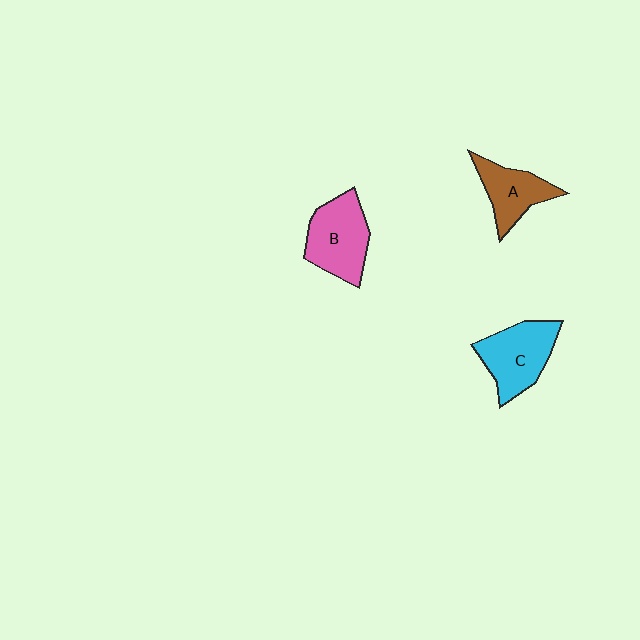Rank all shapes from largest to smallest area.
From largest to smallest: B (pink), C (cyan), A (brown).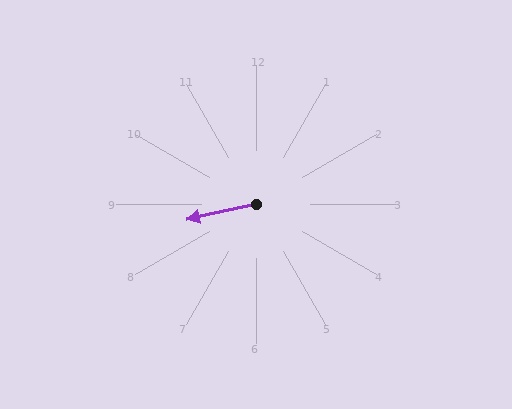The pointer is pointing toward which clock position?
Roughly 9 o'clock.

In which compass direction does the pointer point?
West.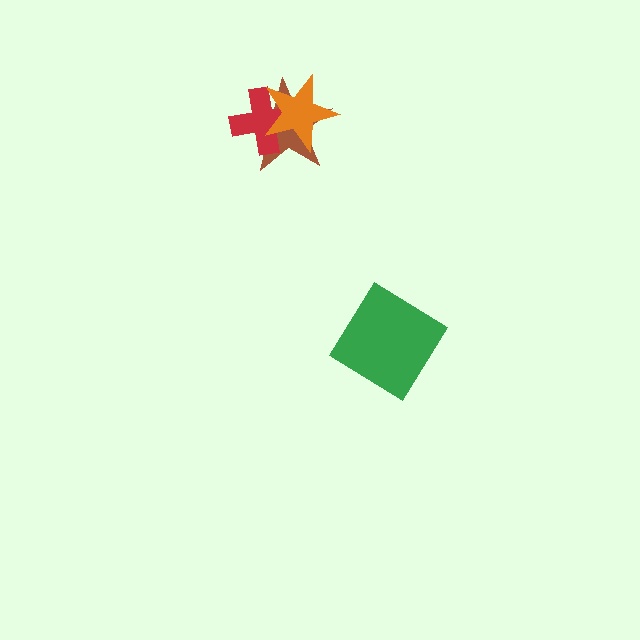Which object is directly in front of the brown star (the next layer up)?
The red cross is directly in front of the brown star.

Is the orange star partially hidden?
No, no other shape covers it.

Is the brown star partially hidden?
Yes, it is partially covered by another shape.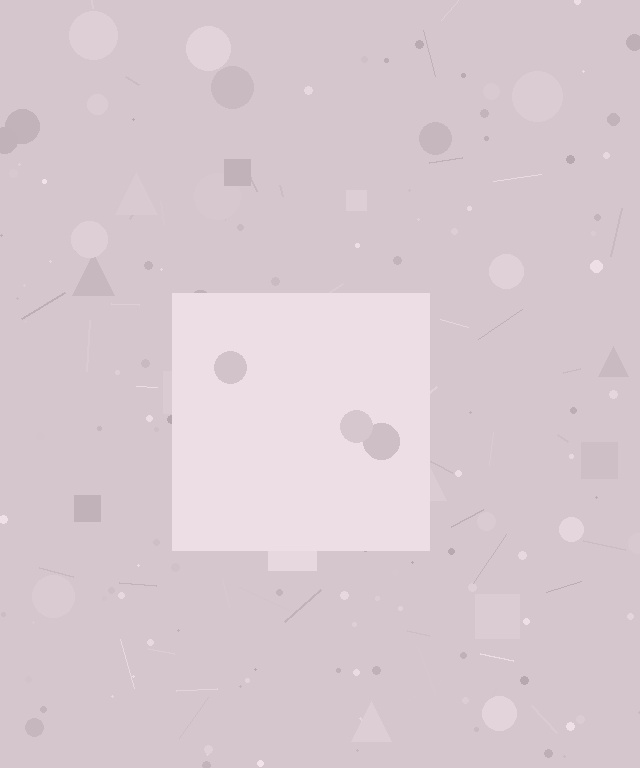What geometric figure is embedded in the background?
A square is embedded in the background.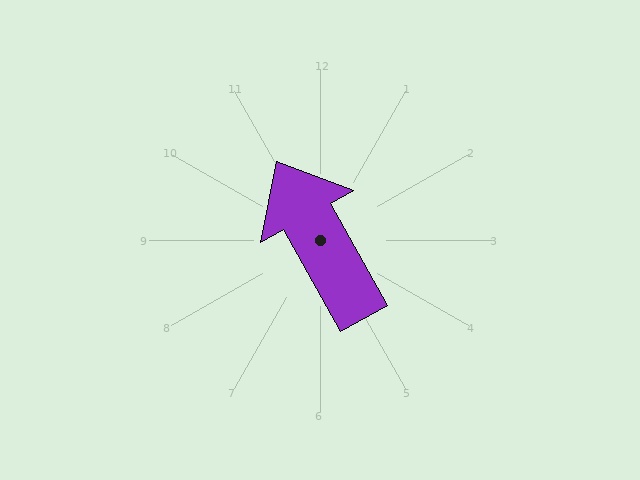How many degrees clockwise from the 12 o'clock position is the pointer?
Approximately 331 degrees.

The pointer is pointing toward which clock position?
Roughly 11 o'clock.